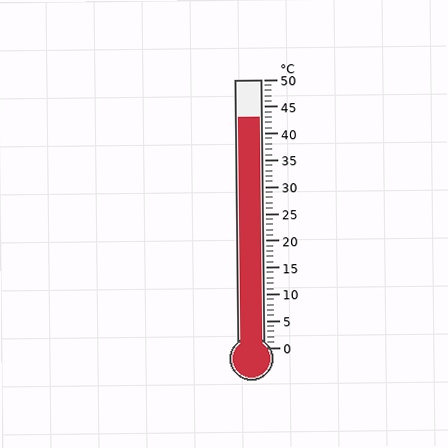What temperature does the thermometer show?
The thermometer shows approximately 43°C.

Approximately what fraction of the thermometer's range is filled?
The thermometer is filled to approximately 85% of its range.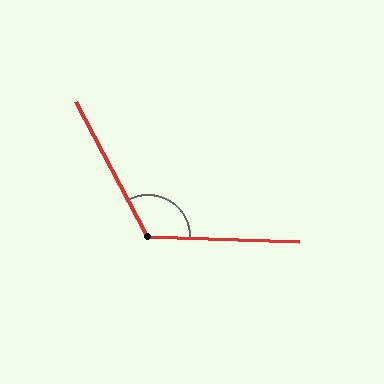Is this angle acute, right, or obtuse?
It is obtuse.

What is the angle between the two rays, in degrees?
Approximately 120 degrees.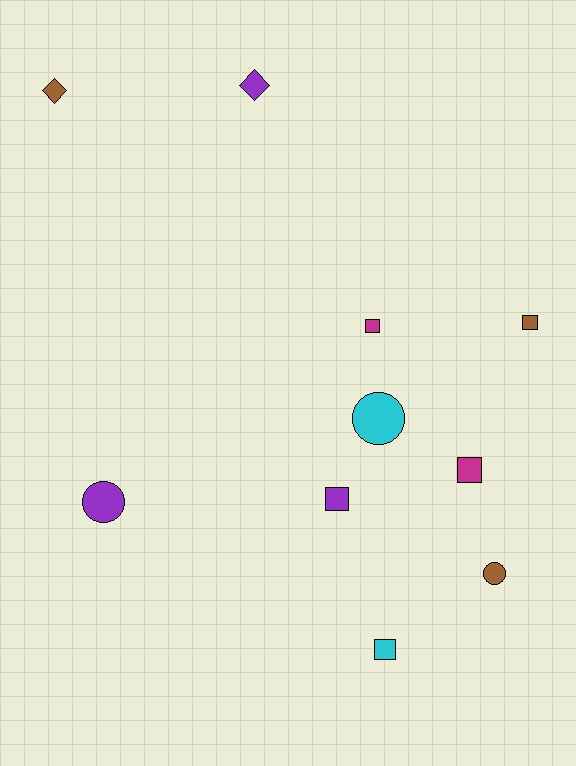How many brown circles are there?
There is 1 brown circle.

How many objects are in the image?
There are 10 objects.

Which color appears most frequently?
Brown, with 3 objects.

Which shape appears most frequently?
Square, with 5 objects.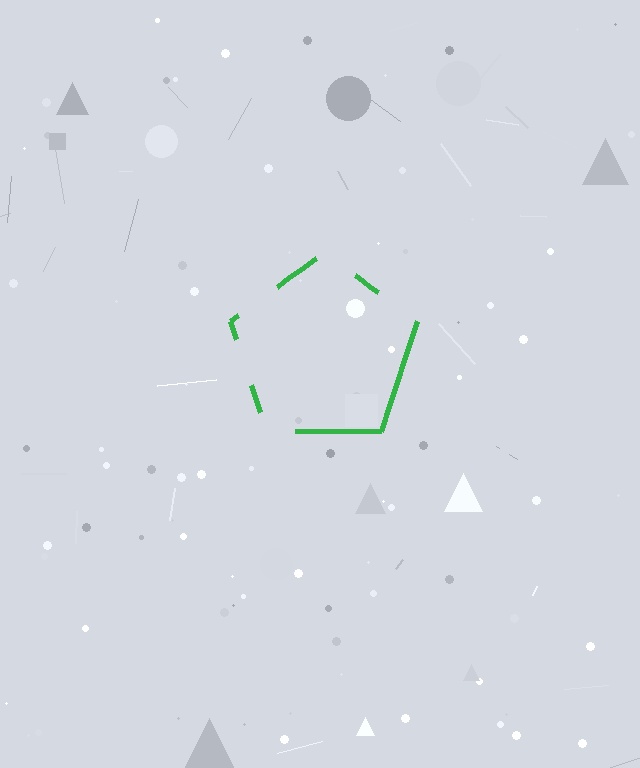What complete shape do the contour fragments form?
The contour fragments form a pentagon.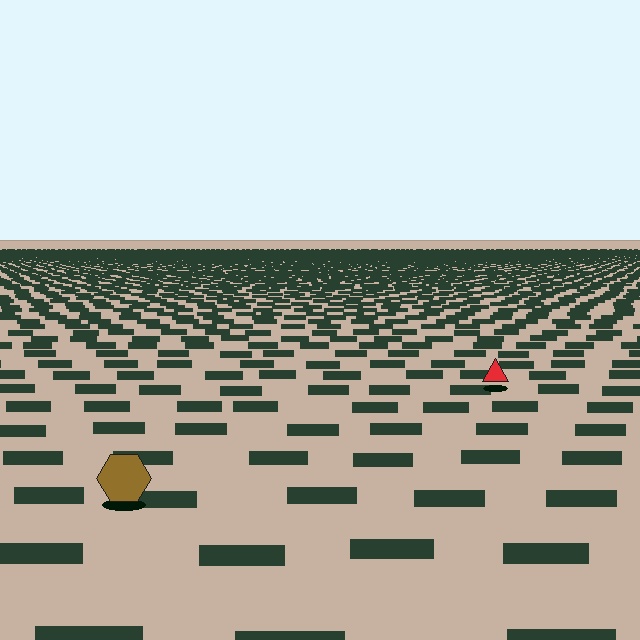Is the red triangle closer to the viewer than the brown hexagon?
No. The brown hexagon is closer — you can tell from the texture gradient: the ground texture is coarser near it.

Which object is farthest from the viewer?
The red triangle is farthest from the viewer. It appears smaller and the ground texture around it is denser.